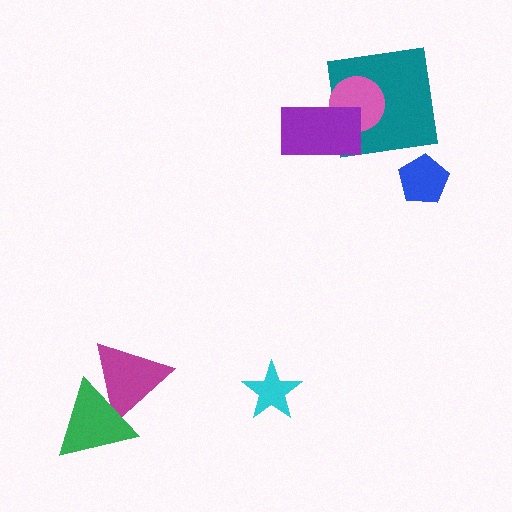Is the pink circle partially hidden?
Yes, it is partially covered by another shape.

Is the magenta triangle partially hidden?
Yes, it is partially covered by another shape.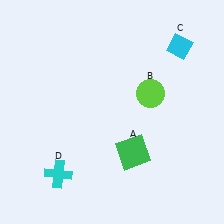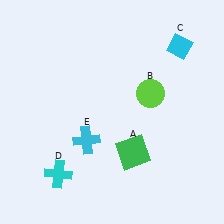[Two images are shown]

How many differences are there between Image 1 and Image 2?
There is 1 difference between the two images.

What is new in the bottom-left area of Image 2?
A cyan cross (E) was added in the bottom-left area of Image 2.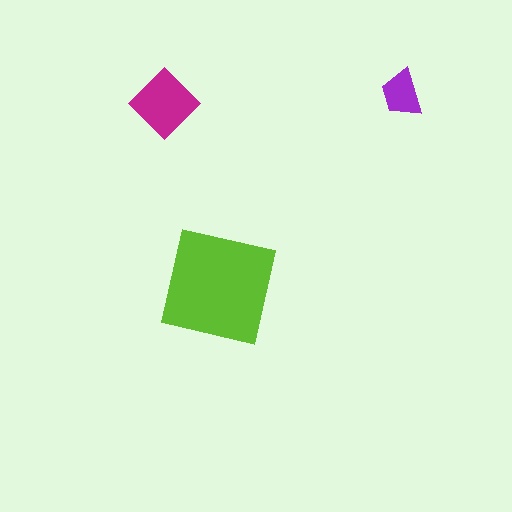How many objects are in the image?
There are 3 objects in the image.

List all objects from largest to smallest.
The lime square, the magenta diamond, the purple trapezoid.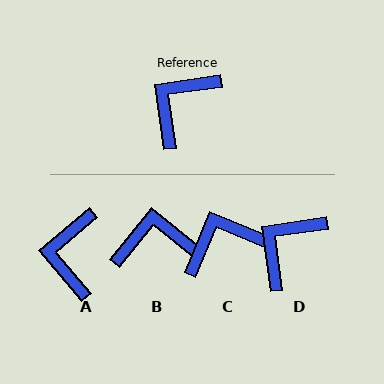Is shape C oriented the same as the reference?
No, it is off by about 31 degrees.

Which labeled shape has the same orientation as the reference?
D.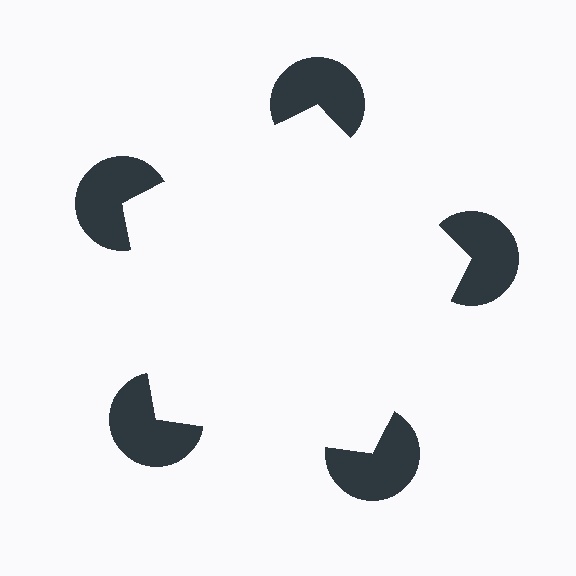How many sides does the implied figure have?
5 sides.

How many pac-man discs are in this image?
There are 5 — one at each vertex of the illusory pentagon.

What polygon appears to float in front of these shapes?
An illusory pentagon — its edges are inferred from the aligned wedge cuts in the pac-man discs, not physically drawn.